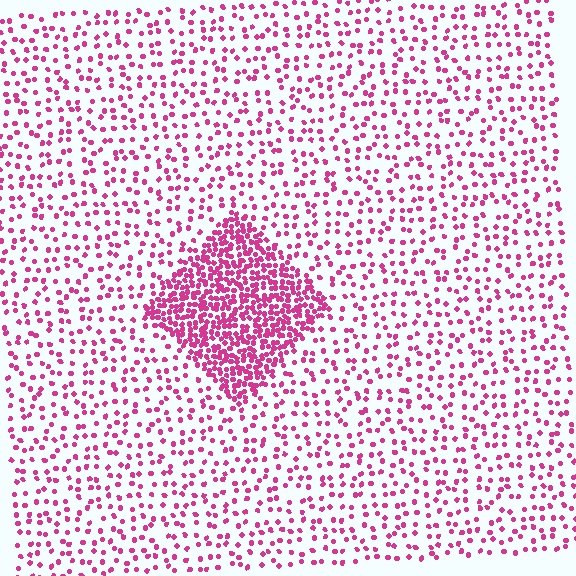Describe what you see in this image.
The image contains small magenta elements arranged at two different densities. A diamond-shaped region is visible where the elements are more densely packed than the surrounding area.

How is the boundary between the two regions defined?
The boundary is defined by a change in element density (approximately 3.1x ratio). All elements are the same color, size, and shape.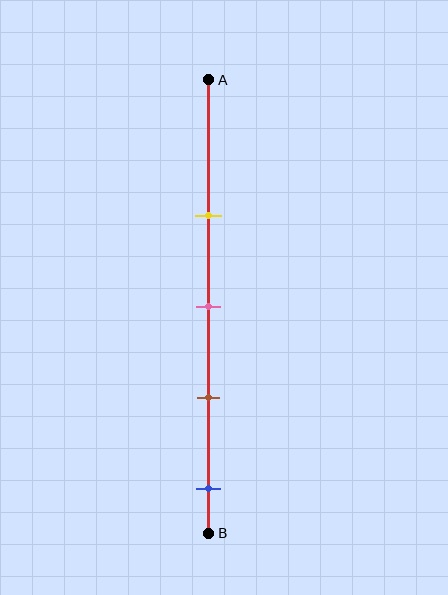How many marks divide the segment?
There are 4 marks dividing the segment.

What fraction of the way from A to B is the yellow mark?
The yellow mark is approximately 30% (0.3) of the way from A to B.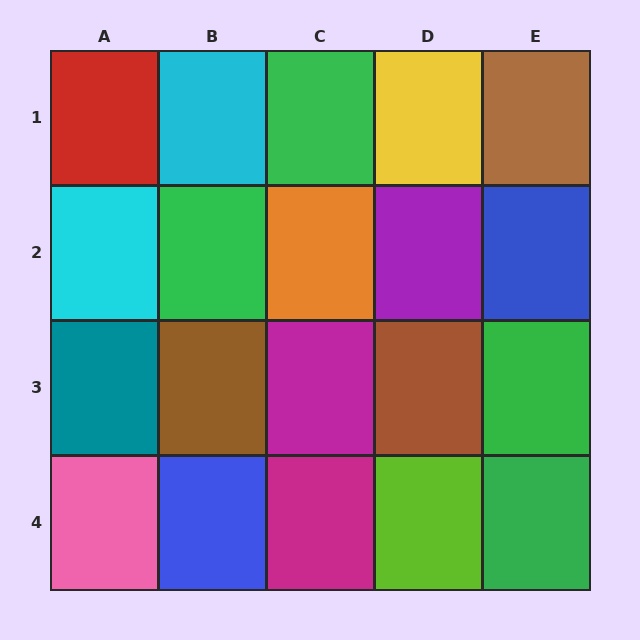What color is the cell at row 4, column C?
Magenta.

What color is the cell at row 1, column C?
Green.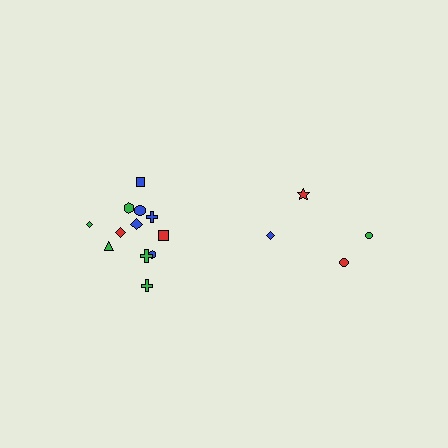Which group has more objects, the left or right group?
The left group.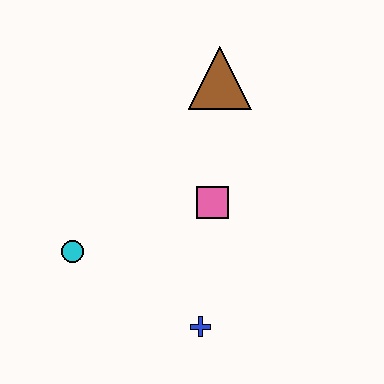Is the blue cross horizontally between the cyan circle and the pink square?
Yes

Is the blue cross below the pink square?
Yes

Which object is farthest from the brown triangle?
The blue cross is farthest from the brown triangle.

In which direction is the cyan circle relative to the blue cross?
The cyan circle is to the left of the blue cross.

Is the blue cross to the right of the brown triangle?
No